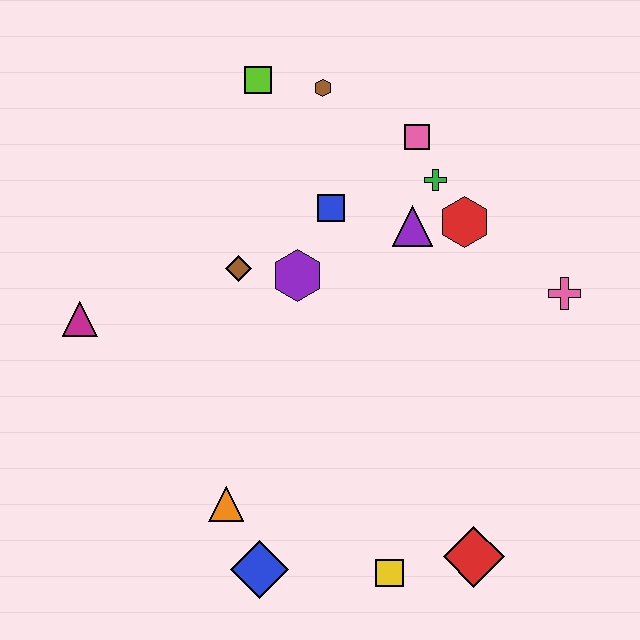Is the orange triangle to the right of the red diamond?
No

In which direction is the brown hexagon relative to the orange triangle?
The brown hexagon is above the orange triangle.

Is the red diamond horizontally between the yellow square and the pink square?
No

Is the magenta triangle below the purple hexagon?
Yes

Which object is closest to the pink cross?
The red hexagon is closest to the pink cross.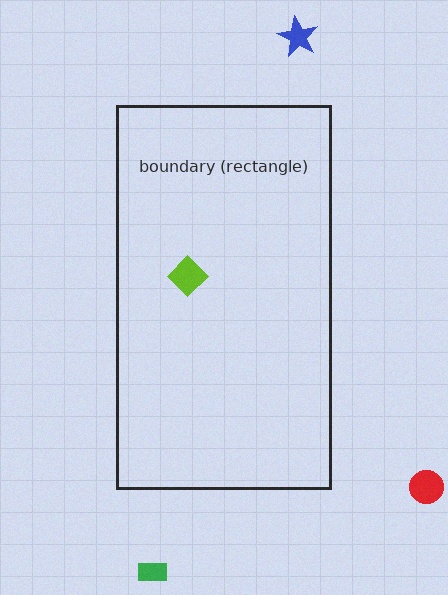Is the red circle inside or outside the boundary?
Outside.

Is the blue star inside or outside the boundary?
Outside.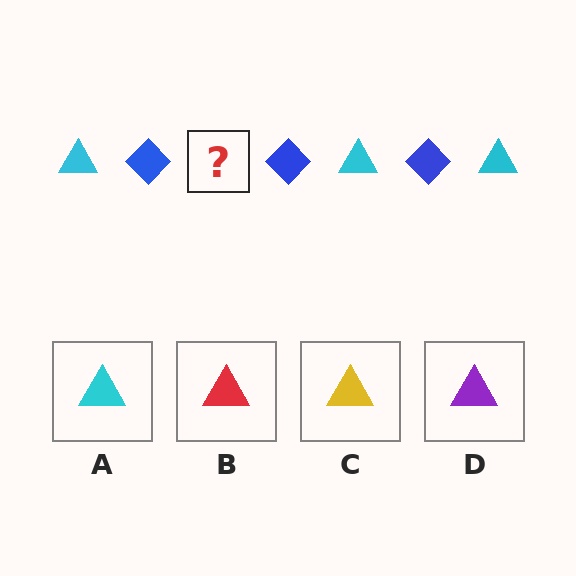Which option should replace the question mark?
Option A.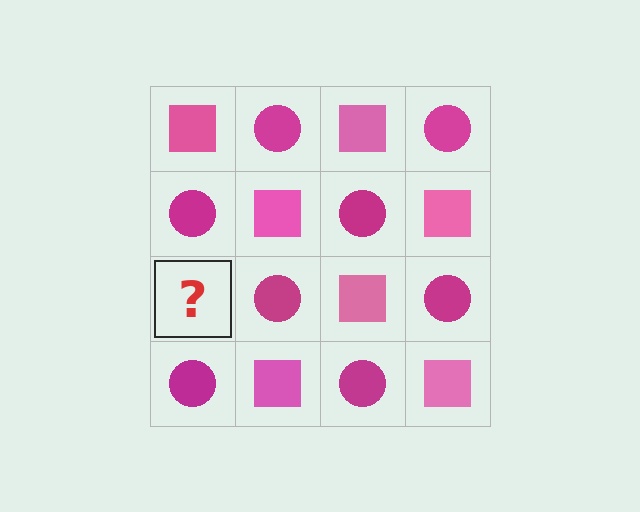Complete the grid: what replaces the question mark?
The question mark should be replaced with a pink square.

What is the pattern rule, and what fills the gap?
The rule is that it alternates pink square and magenta circle in a checkerboard pattern. The gap should be filled with a pink square.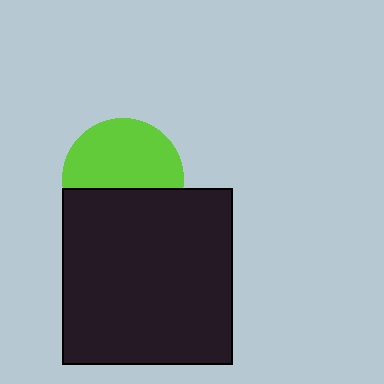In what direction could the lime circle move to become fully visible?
The lime circle could move up. That would shift it out from behind the black rectangle entirely.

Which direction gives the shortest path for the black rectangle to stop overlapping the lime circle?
Moving down gives the shortest separation.